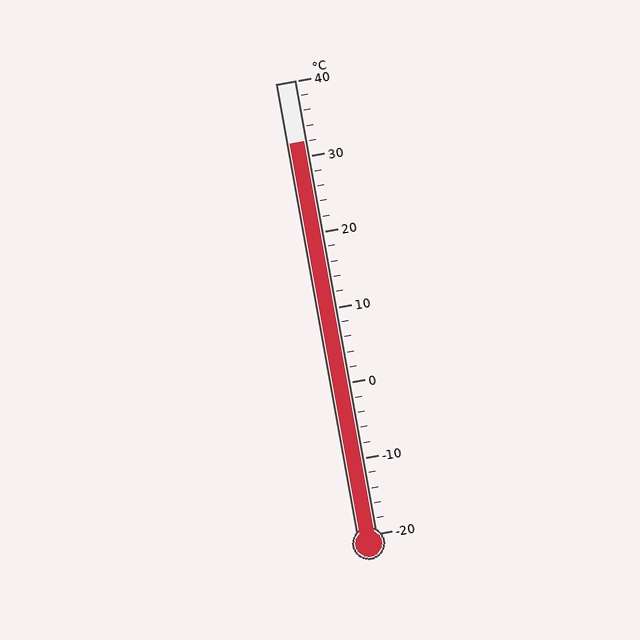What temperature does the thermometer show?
The thermometer shows approximately 32°C.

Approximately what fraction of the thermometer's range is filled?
The thermometer is filled to approximately 85% of its range.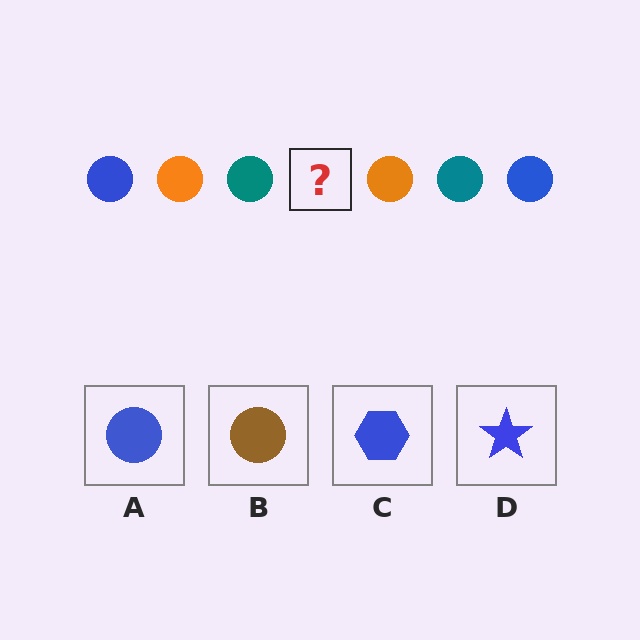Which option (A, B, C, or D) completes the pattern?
A.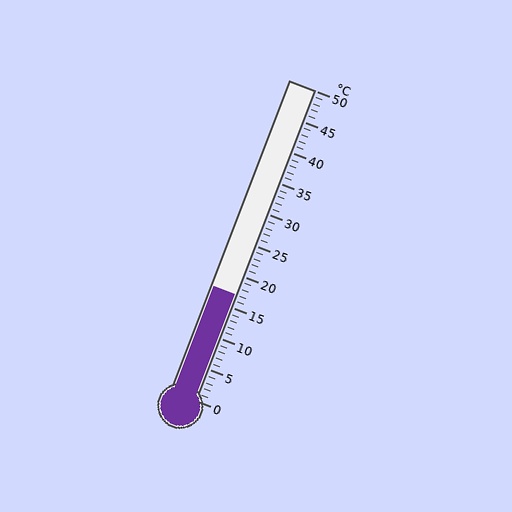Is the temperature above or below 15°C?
The temperature is above 15°C.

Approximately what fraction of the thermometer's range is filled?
The thermometer is filled to approximately 35% of its range.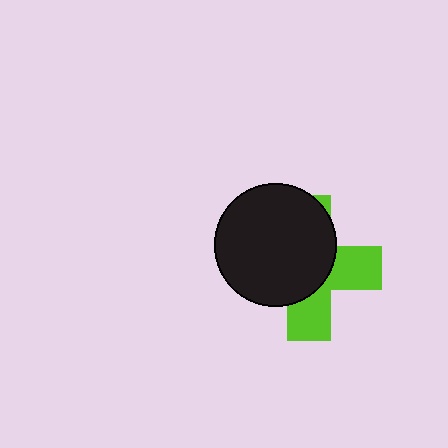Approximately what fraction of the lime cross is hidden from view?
Roughly 59% of the lime cross is hidden behind the black circle.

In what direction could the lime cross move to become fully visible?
The lime cross could move toward the lower-right. That would shift it out from behind the black circle entirely.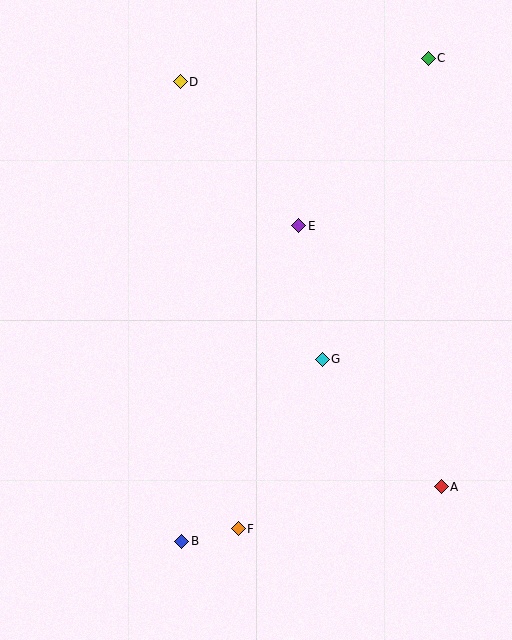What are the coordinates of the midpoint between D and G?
The midpoint between D and G is at (251, 220).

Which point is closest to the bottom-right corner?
Point A is closest to the bottom-right corner.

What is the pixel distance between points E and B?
The distance between E and B is 337 pixels.